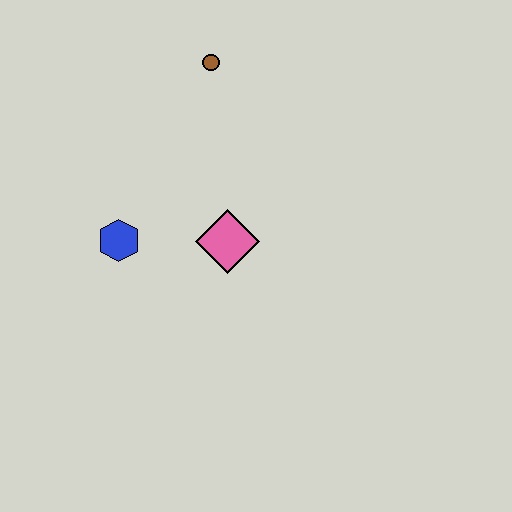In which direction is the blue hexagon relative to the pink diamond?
The blue hexagon is to the left of the pink diamond.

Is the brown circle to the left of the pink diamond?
Yes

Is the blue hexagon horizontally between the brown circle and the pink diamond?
No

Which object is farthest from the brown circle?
The blue hexagon is farthest from the brown circle.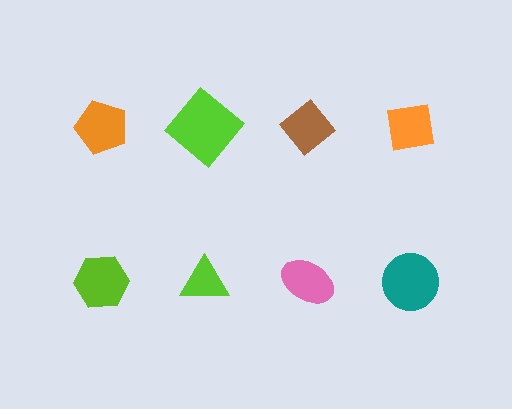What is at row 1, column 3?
A brown diamond.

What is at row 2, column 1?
A lime hexagon.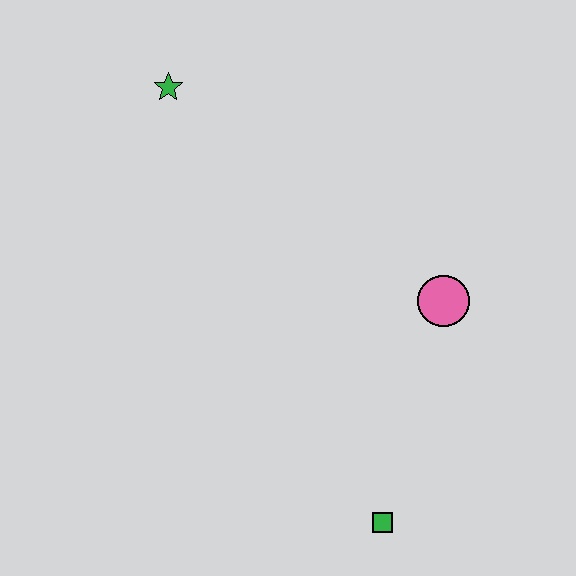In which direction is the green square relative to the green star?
The green square is below the green star.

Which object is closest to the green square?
The pink circle is closest to the green square.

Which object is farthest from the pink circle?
The green star is farthest from the pink circle.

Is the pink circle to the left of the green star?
No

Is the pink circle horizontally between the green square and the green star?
No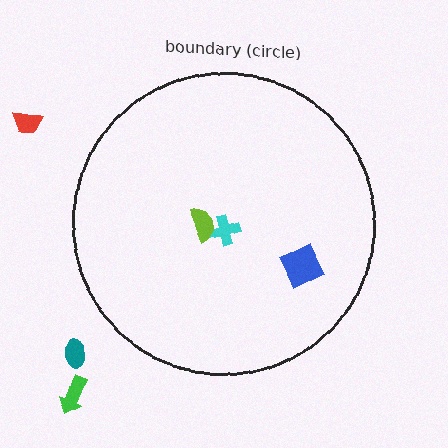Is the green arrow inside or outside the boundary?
Outside.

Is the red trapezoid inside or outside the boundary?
Outside.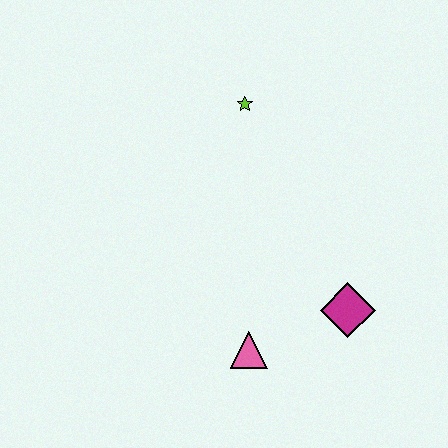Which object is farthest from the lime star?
The pink triangle is farthest from the lime star.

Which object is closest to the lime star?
The magenta diamond is closest to the lime star.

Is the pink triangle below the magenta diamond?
Yes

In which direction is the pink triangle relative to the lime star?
The pink triangle is below the lime star.